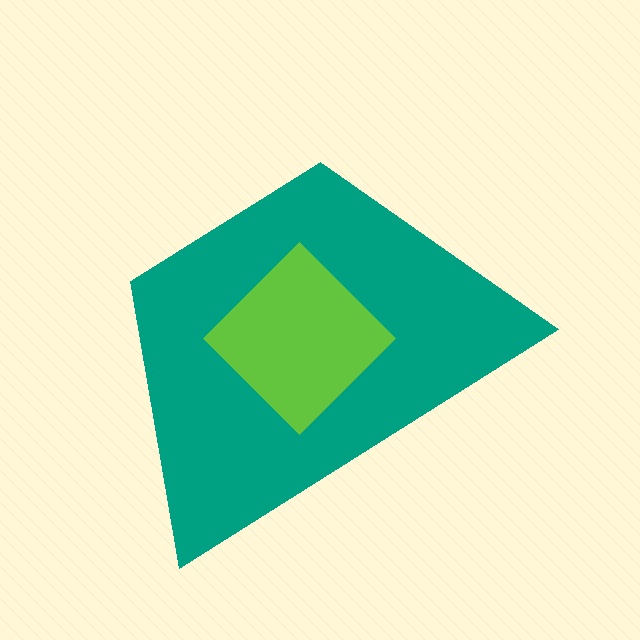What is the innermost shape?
The lime diamond.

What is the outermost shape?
The teal trapezoid.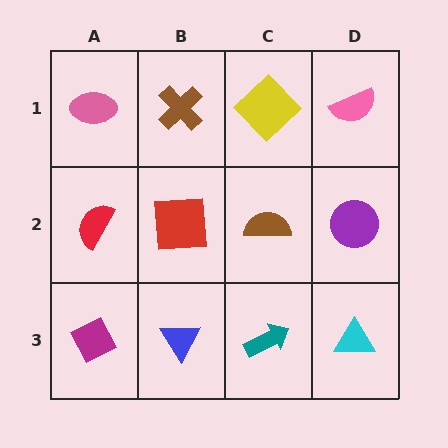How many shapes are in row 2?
4 shapes.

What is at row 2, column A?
A red semicircle.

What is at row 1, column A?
A pink ellipse.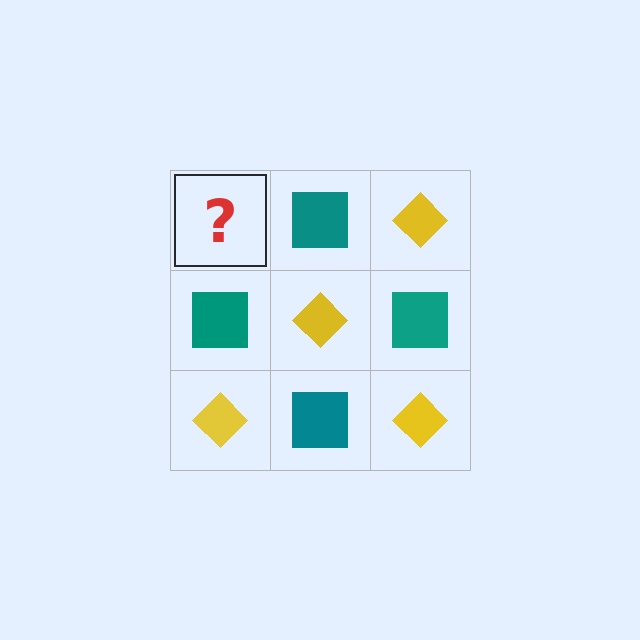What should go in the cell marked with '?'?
The missing cell should contain a yellow diamond.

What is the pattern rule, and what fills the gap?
The rule is that it alternates yellow diamond and teal square in a checkerboard pattern. The gap should be filled with a yellow diamond.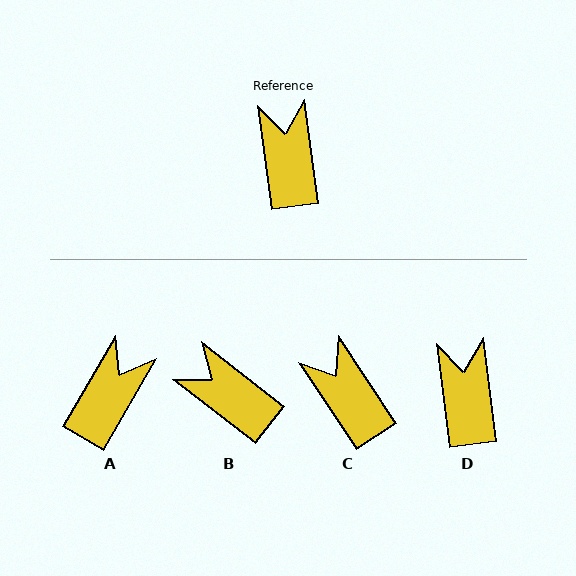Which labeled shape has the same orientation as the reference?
D.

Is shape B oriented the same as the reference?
No, it is off by about 44 degrees.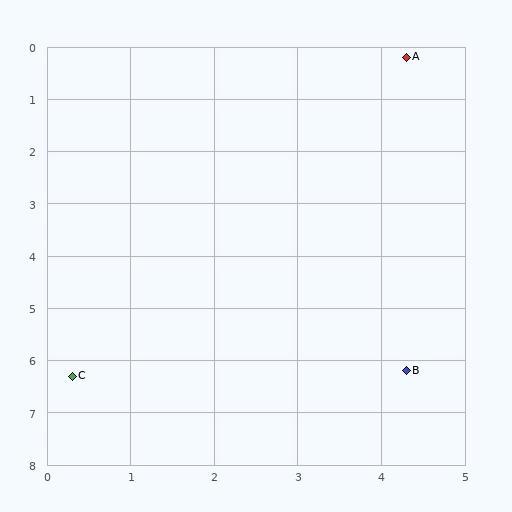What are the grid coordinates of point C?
Point C is at approximately (0.3, 6.3).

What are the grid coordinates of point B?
Point B is at approximately (4.3, 6.2).